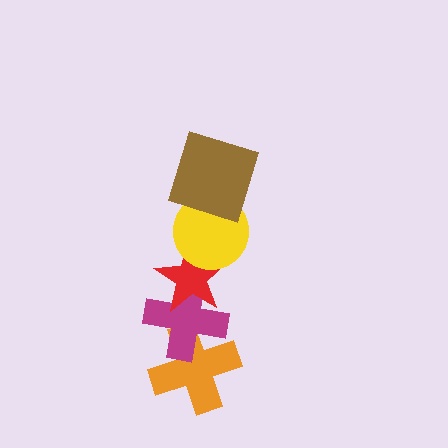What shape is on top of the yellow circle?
The brown square is on top of the yellow circle.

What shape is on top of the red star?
The yellow circle is on top of the red star.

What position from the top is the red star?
The red star is 3rd from the top.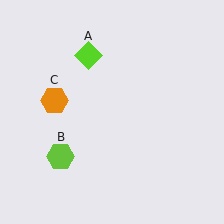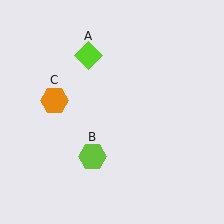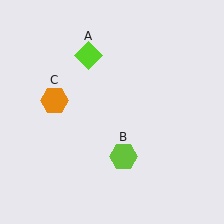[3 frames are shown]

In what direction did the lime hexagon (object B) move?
The lime hexagon (object B) moved right.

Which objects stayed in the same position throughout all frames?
Lime diamond (object A) and orange hexagon (object C) remained stationary.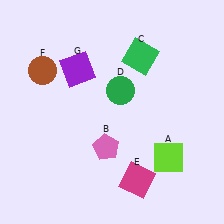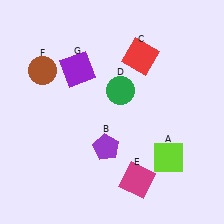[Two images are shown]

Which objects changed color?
B changed from pink to purple. C changed from green to red.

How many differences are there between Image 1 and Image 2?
There are 2 differences between the two images.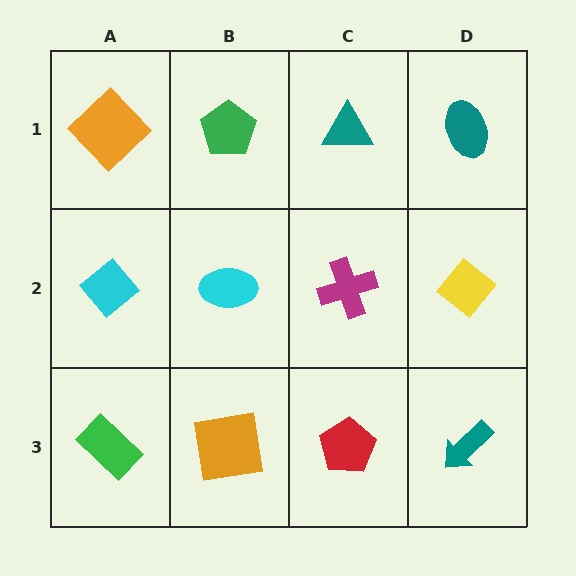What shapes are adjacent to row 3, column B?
A cyan ellipse (row 2, column B), a green rectangle (row 3, column A), a red pentagon (row 3, column C).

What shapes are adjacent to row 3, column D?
A yellow diamond (row 2, column D), a red pentagon (row 3, column C).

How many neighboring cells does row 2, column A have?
3.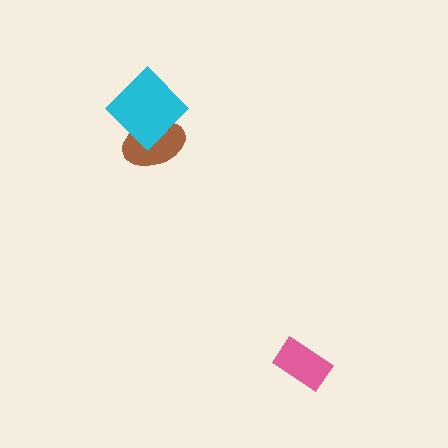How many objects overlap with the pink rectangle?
0 objects overlap with the pink rectangle.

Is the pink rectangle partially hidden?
No, no other shape covers it.